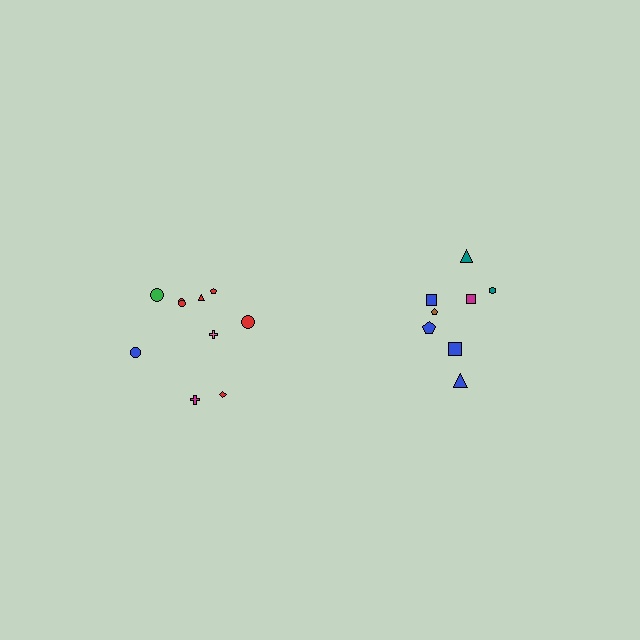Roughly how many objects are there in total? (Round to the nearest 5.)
Roughly 20 objects in total.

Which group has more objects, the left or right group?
The left group.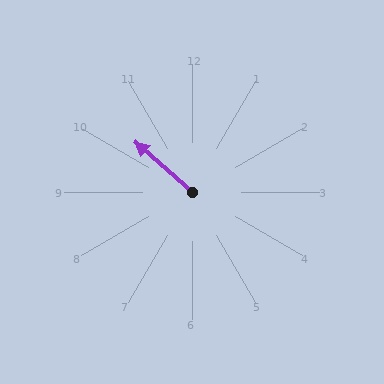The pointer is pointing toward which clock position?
Roughly 10 o'clock.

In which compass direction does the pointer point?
Northwest.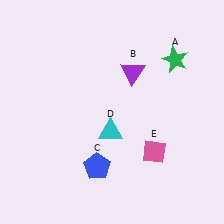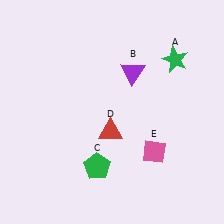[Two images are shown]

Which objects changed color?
C changed from blue to green. D changed from cyan to red.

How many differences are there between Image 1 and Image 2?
There are 2 differences between the two images.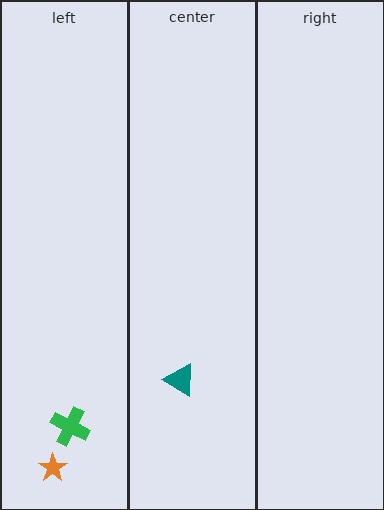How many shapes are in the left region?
2.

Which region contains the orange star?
The left region.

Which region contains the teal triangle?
The center region.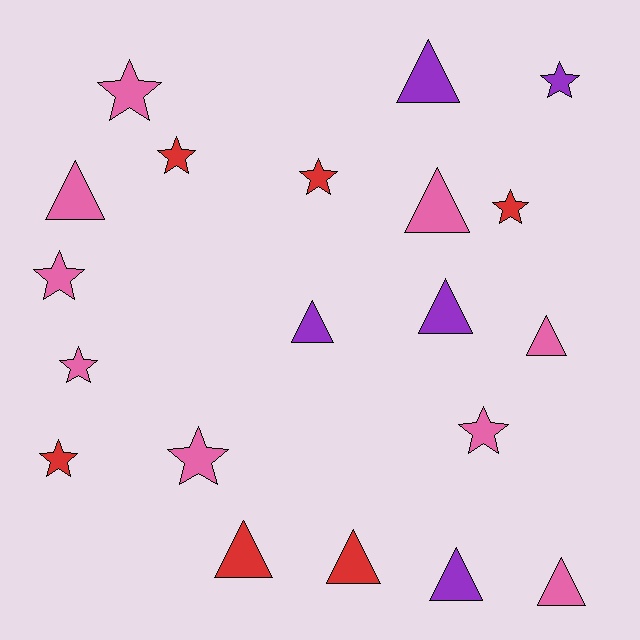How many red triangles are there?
There are 2 red triangles.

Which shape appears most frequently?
Triangle, with 10 objects.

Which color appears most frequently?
Pink, with 9 objects.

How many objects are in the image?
There are 20 objects.